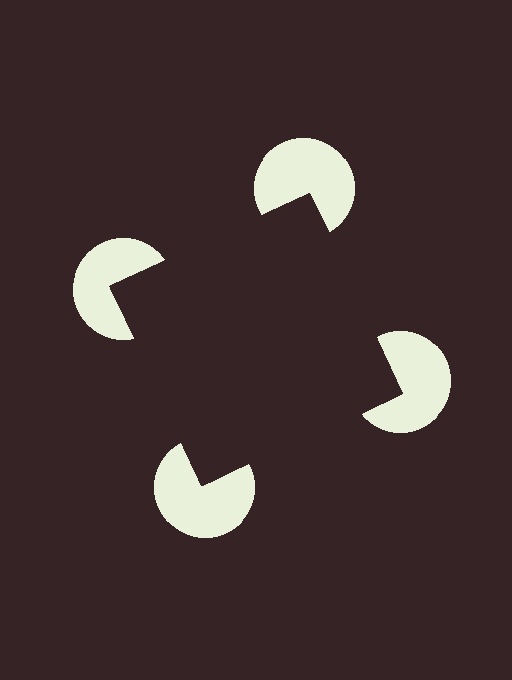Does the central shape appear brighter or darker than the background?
It typically appears slightly darker than the background, even though no actual brightness change is drawn.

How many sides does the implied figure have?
4 sides.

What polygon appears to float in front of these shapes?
An illusory square — its edges are inferred from the aligned wedge cuts in the pac-man discs, not physically drawn.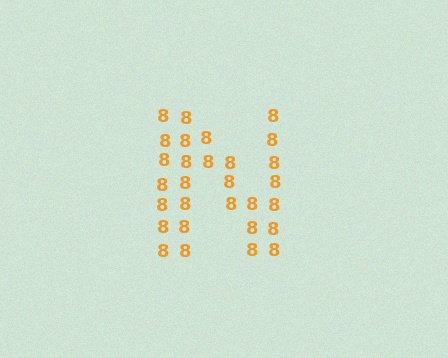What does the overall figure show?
The overall figure shows the letter N.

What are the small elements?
The small elements are digit 8's.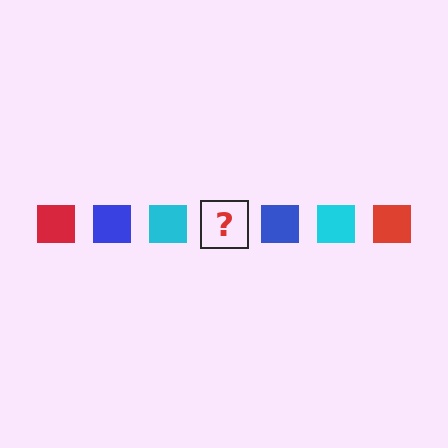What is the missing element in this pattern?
The missing element is a red square.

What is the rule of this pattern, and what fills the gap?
The rule is that the pattern cycles through red, blue, cyan squares. The gap should be filled with a red square.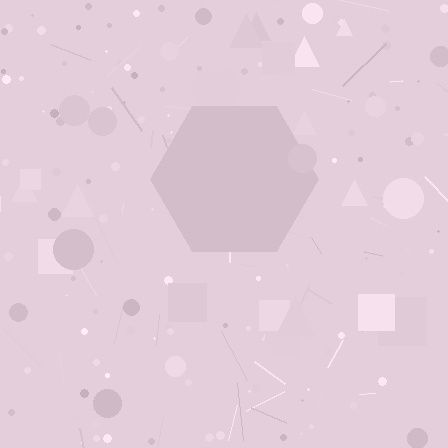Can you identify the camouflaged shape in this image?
The camouflaged shape is a hexagon.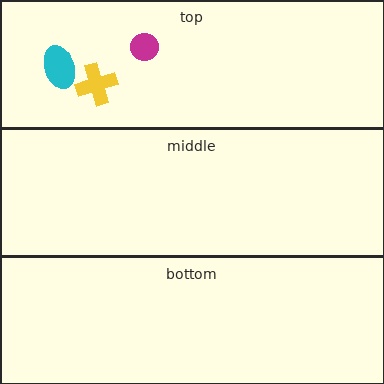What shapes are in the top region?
The cyan ellipse, the magenta circle, the yellow cross.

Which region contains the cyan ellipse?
The top region.